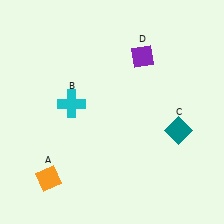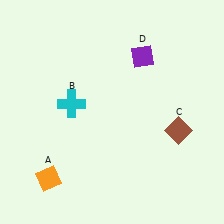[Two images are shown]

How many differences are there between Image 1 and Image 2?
There is 1 difference between the two images.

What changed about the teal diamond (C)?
In Image 1, C is teal. In Image 2, it changed to brown.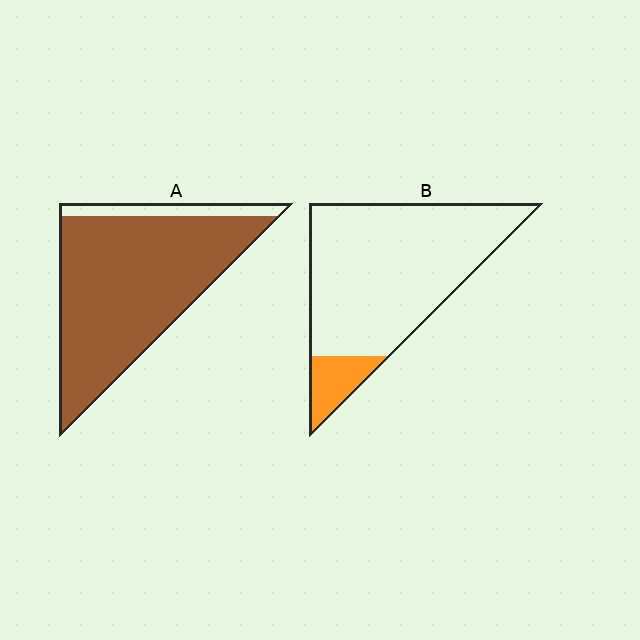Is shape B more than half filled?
No.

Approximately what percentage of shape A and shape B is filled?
A is approximately 90% and B is approximately 10%.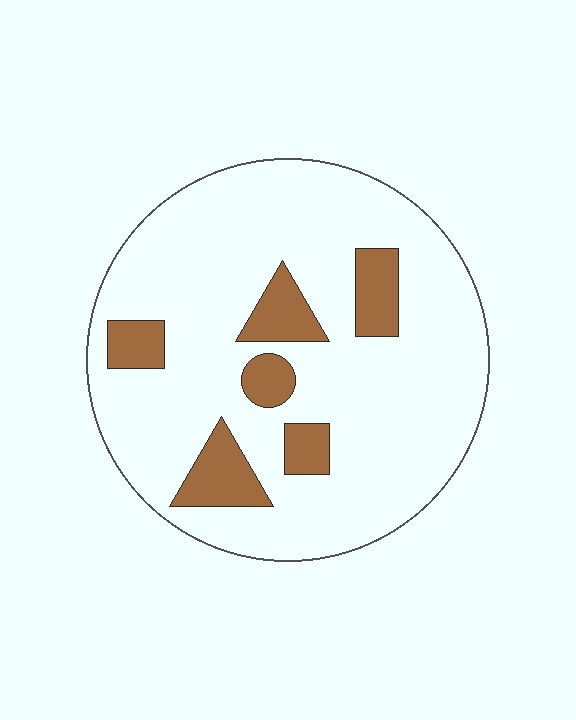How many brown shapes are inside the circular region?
6.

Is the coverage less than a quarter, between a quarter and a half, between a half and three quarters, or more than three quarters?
Less than a quarter.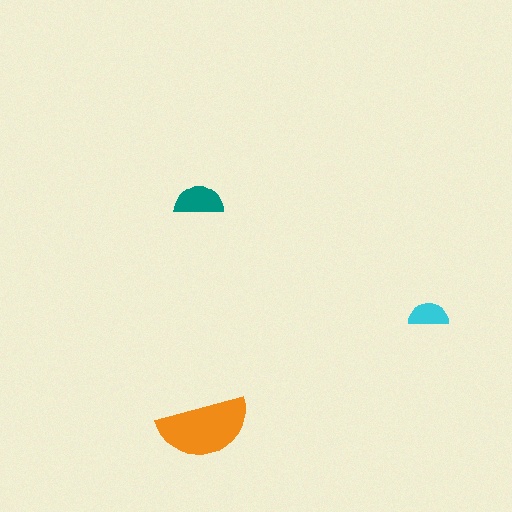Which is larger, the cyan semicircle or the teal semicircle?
The teal one.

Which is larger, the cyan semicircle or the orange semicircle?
The orange one.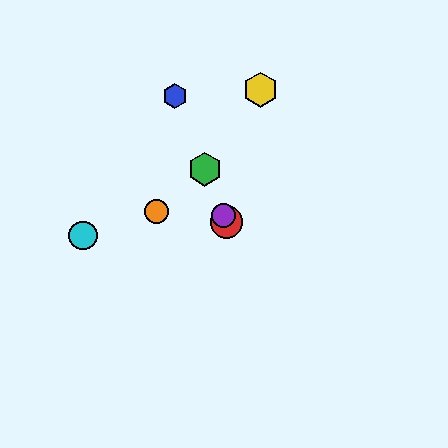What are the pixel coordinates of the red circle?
The red circle is at (226, 222).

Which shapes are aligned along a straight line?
The red circle, the blue hexagon, the green hexagon, the purple circle are aligned along a straight line.